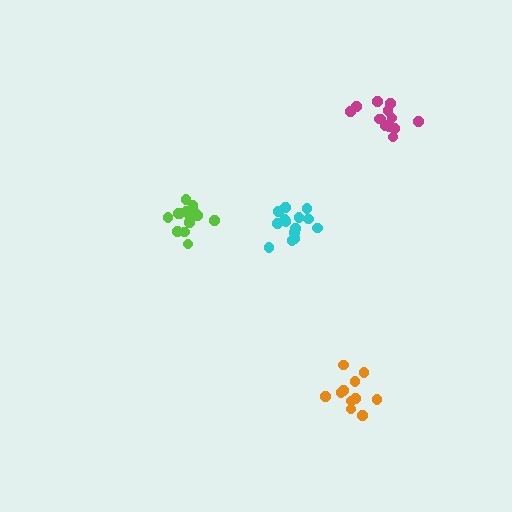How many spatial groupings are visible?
There are 4 spatial groupings.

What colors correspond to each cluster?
The clusters are colored: lime, orange, magenta, cyan.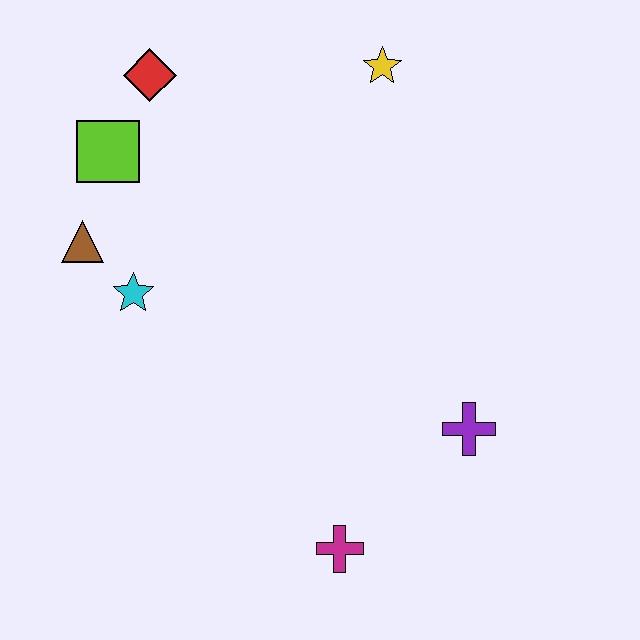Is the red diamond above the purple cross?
Yes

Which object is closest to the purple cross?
The magenta cross is closest to the purple cross.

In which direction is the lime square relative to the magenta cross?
The lime square is above the magenta cross.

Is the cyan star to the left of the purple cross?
Yes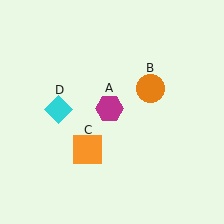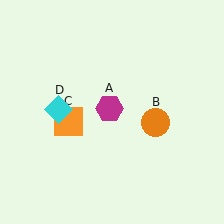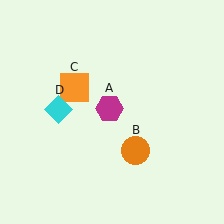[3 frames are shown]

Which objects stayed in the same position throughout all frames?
Magenta hexagon (object A) and cyan diamond (object D) remained stationary.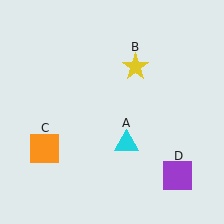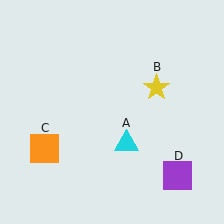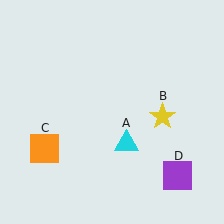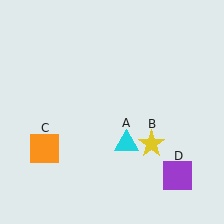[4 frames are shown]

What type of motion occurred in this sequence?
The yellow star (object B) rotated clockwise around the center of the scene.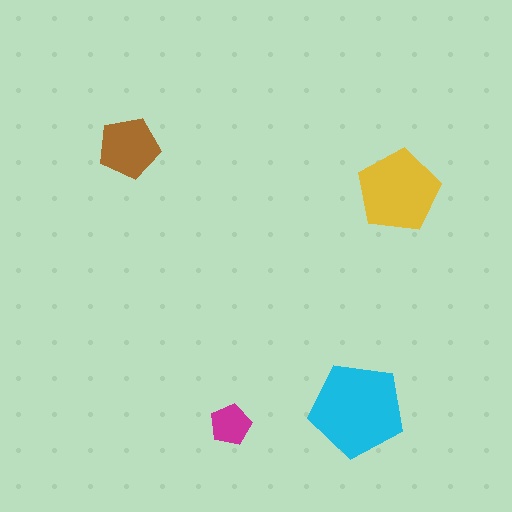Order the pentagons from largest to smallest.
the cyan one, the yellow one, the brown one, the magenta one.